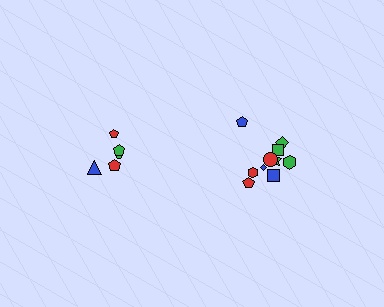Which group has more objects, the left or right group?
The right group.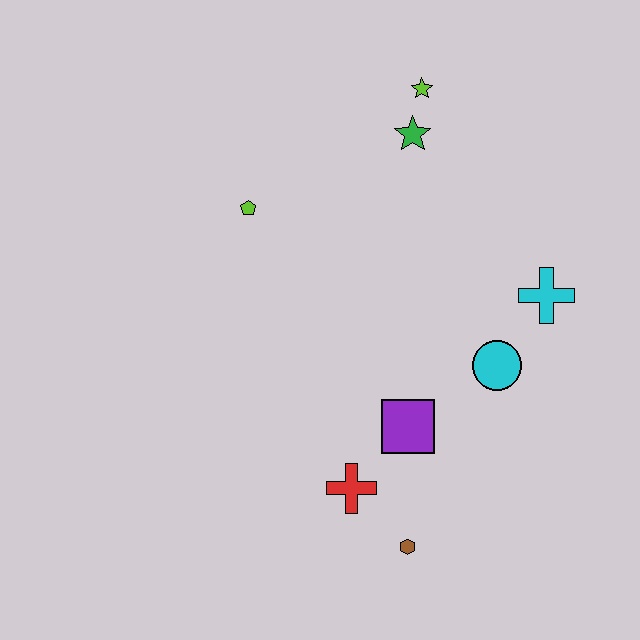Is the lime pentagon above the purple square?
Yes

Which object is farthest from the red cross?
The lime star is farthest from the red cross.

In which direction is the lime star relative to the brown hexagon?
The lime star is above the brown hexagon.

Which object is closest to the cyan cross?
The cyan circle is closest to the cyan cross.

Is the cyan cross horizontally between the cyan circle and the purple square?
No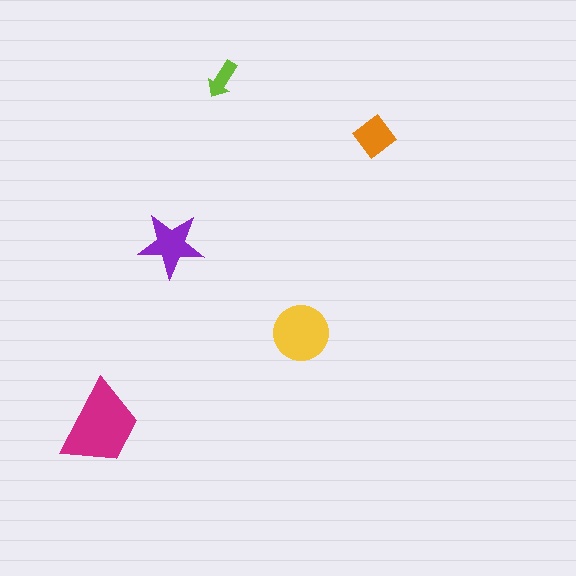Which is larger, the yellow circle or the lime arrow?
The yellow circle.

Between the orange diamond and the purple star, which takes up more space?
The purple star.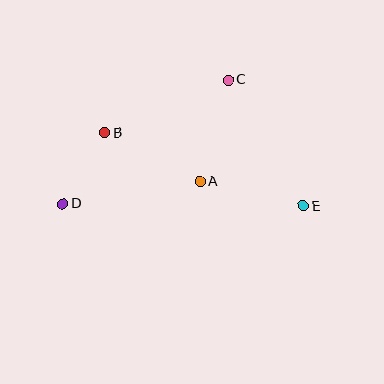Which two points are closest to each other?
Points B and D are closest to each other.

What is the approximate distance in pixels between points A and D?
The distance between A and D is approximately 139 pixels.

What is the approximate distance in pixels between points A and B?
The distance between A and B is approximately 107 pixels.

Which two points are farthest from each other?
Points D and E are farthest from each other.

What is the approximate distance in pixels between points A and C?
The distance between A and C is approximately 105 pixels.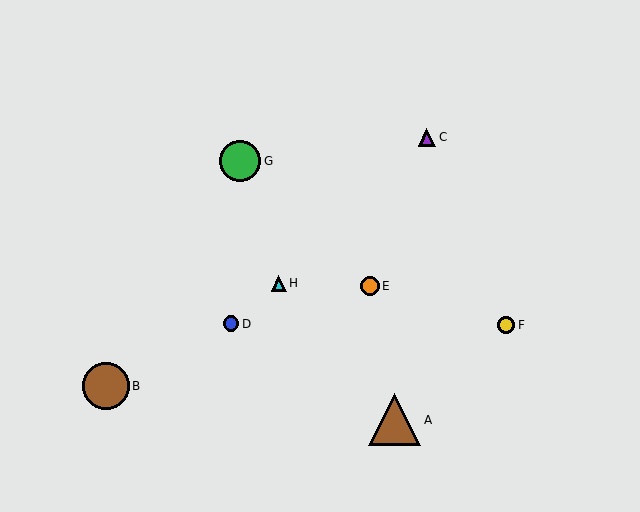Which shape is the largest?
The brown triangle (labeled A) is the largest.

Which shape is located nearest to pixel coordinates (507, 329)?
The yellow circle (labeled F) at (506, 325) is nearest to that location.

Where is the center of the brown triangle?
The center of the brown triangle is at (395, 420).